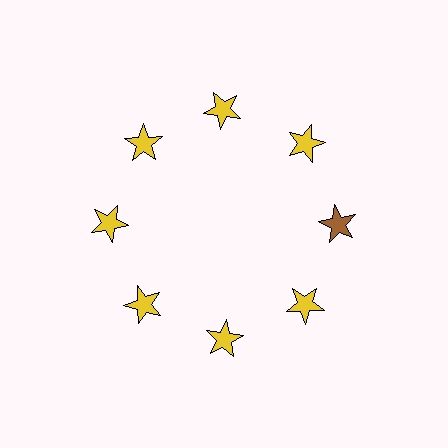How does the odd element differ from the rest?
It has a different color: brown instead of yellow.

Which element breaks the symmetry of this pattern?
The brown star at roughly the 3 o'clock position breaks the symmetry. All other shapes are yellow stars.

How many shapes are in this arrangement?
There are 8 shapes arranged in a ring pattern.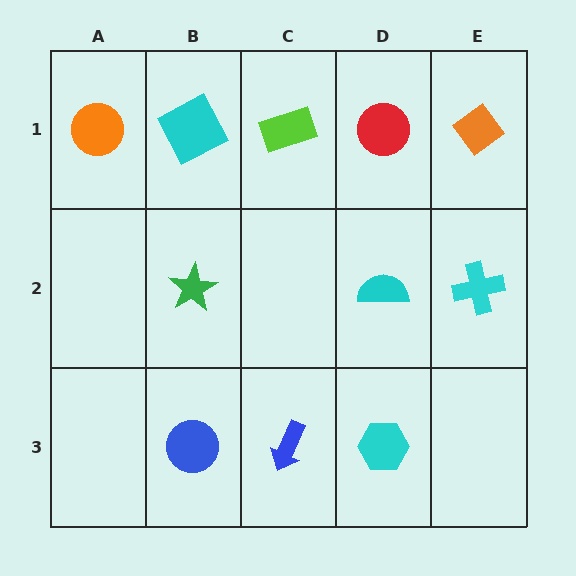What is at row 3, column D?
A cyan hexagon.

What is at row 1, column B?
A cyan square.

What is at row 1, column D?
A red circle.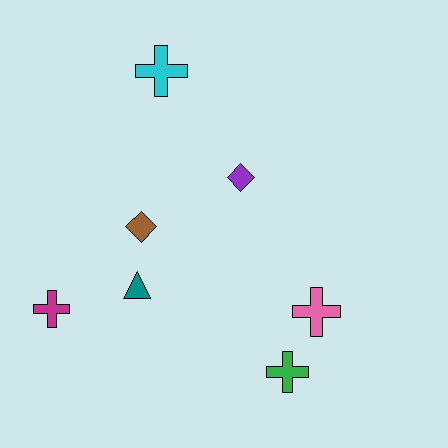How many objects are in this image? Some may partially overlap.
There are 7 objects.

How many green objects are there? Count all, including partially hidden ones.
There is 1 green object.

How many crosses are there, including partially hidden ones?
There are 4 crosses.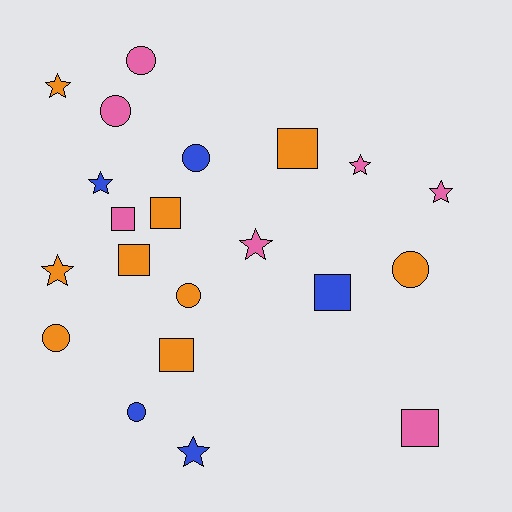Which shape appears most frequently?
Star, with 7 objects.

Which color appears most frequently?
Orange, with 9 objects.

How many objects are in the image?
There are 21 objects.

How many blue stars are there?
There are 2 blue stars.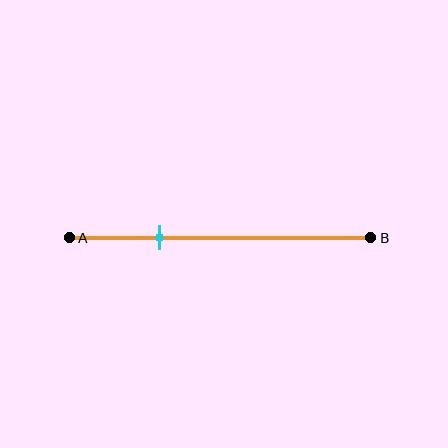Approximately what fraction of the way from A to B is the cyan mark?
The cyan mark is approximately 30% of the way from A to B.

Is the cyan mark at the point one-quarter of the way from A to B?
No, the mark is at about 30% from A, not at the 25% one-quarter point.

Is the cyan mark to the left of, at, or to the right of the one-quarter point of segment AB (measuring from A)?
The cyan mark is to the right of the one-quarter point of segment AB.